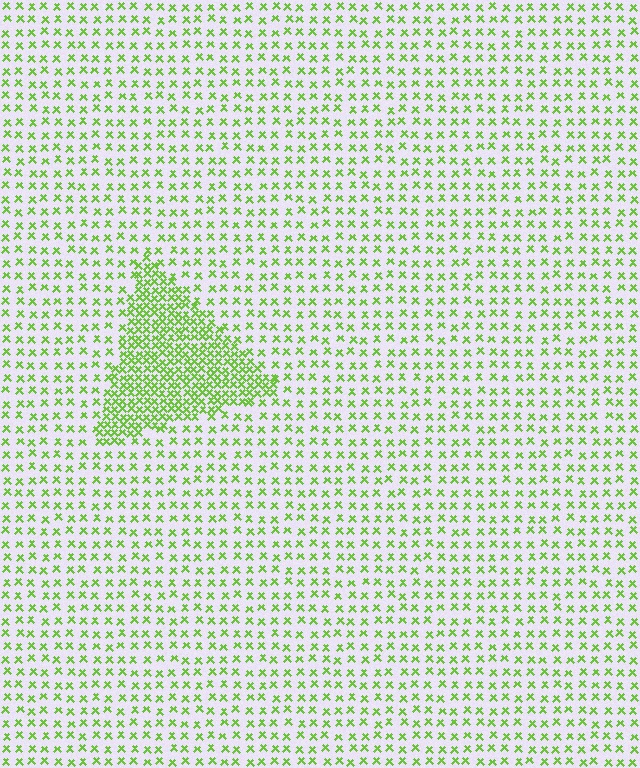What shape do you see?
I see a triangle.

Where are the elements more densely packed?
The elements are more densely packed inside the triangle boundary.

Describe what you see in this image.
The image contains small lime elements arranged at two different densities. A triangle-shaped region is visible where the elements are more densely packed than the surrounding area.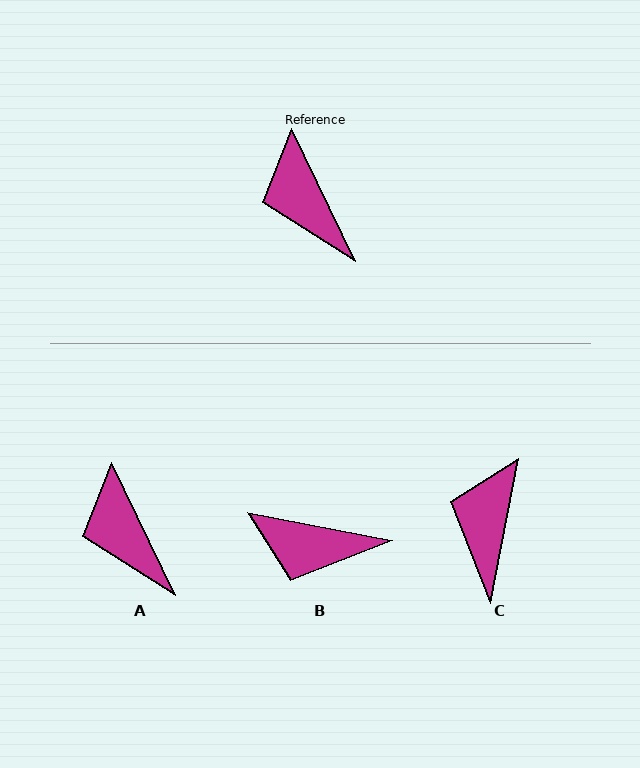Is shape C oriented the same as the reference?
No, it is off by about 37 degrees.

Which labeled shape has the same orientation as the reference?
A.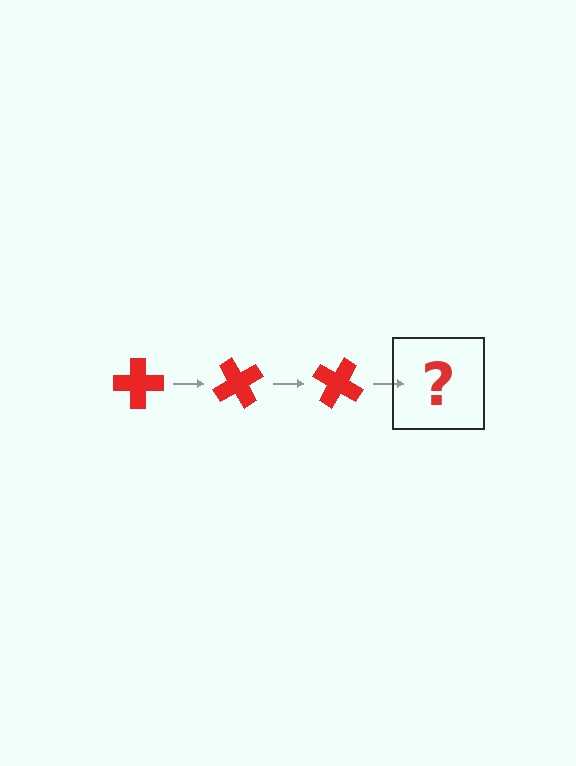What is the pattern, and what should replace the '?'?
The pattern is that the cross rotates 60 degrees each step. The '?' should be a red cross rotated 180 degrees.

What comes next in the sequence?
The next element should be a red cross rotated 180 degrees.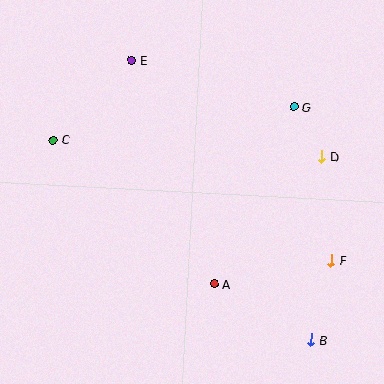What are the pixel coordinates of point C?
Point C is at (53, 140).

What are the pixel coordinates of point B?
Point B is at (311, 340).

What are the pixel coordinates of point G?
Point G is at (294, 107).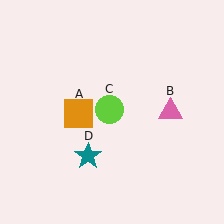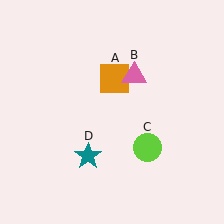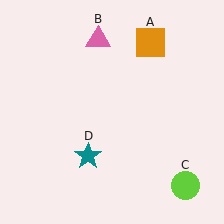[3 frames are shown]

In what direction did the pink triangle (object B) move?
The pink triangle (object B) moved up and to the left.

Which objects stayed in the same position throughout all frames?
Teal star (object D) remained stationary.